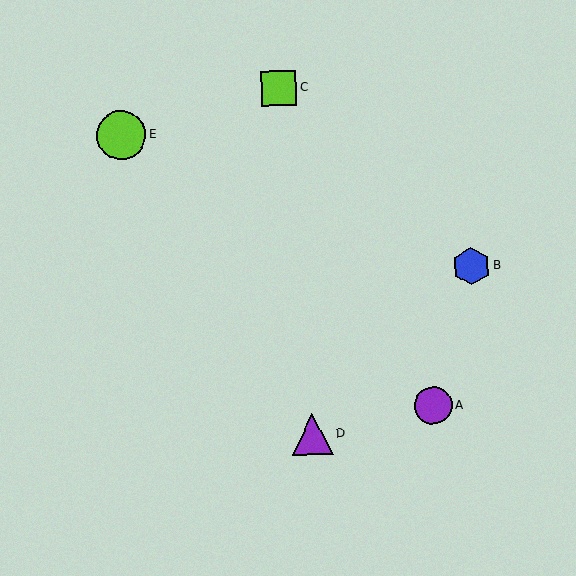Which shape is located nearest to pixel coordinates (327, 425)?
The purple triangle (labeled D) at (313, 434) is nearest to that location.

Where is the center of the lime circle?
The center of the lime circle is at (121, 135).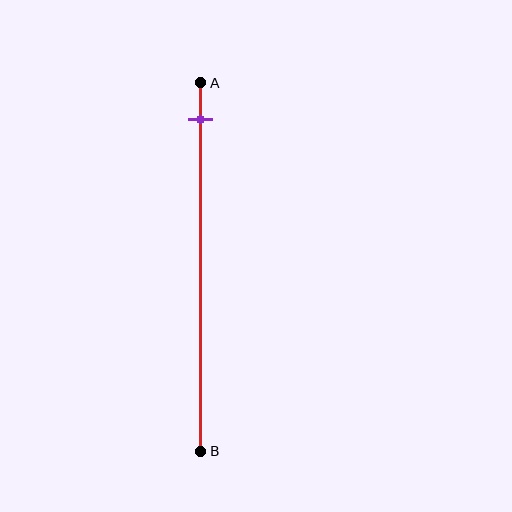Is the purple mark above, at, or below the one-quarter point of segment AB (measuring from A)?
The purple mark is above the one-quarter point of segment AB.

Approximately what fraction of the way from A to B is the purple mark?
The purple mark is approximately 10% of the way from A to B.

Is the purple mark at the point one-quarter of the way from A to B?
No, the mark is at about 10% from A, not at the 25% one-quarter point.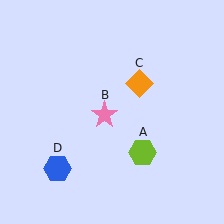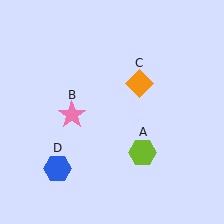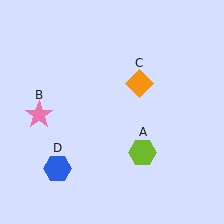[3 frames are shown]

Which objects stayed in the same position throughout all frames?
Lime hexagon (object A) and orange diamond (object C) and blue hexagon (object D) remained stationary.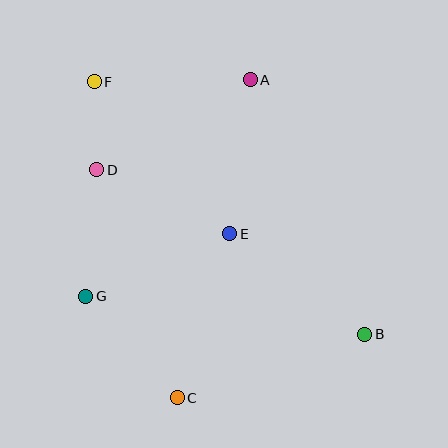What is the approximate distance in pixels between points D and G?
The distance between D and G is approximately 127 pixels.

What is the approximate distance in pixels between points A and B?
The distance between A and B is approximately 279 pixels.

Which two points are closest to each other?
Points D and F are closest to each other.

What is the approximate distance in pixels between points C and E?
The distance between C and E is approximately 172 pixels.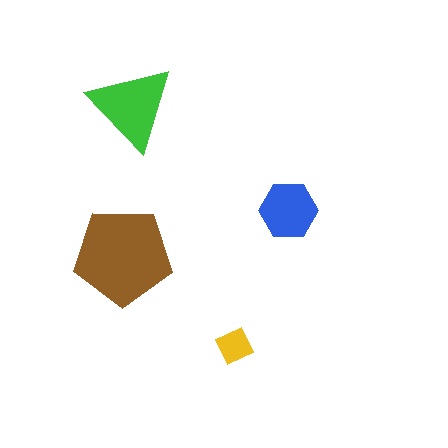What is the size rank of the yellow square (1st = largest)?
4th.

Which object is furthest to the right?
The blue hexagon is rightmost.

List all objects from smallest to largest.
The yellow square, the blue hexagon, the green triangle, the brown pentagon.